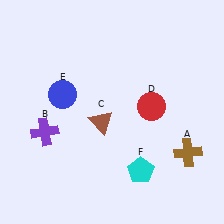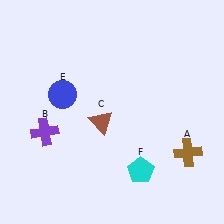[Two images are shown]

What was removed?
The red circle (D) was removed in Image 2.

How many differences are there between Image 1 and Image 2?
There is 1 difference between the two images.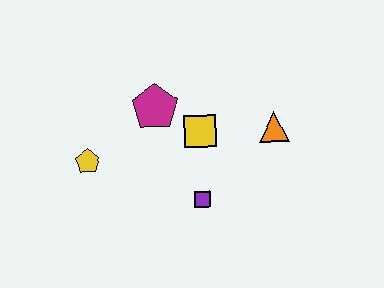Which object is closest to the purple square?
The yellow square is closest to the purple square.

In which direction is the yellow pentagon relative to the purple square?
The yellow pentagon is to the left of the purple square.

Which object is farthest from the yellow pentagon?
The orange triangle is farthest from the yellow pentagon.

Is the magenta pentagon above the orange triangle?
Yes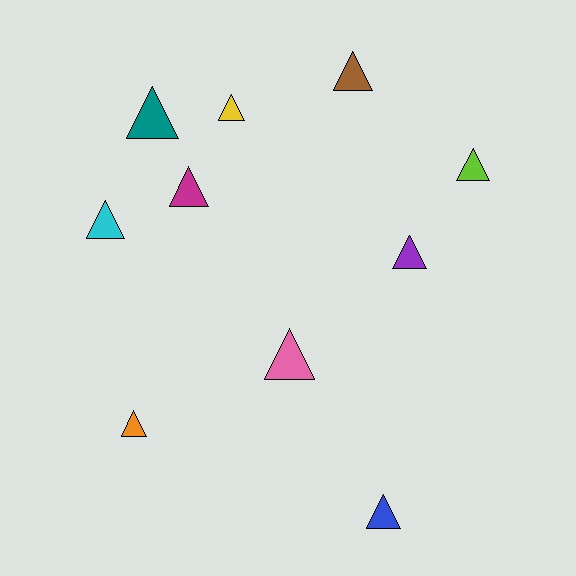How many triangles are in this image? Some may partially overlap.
There are 10 triangles.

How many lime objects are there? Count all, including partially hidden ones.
There is 1 lime object.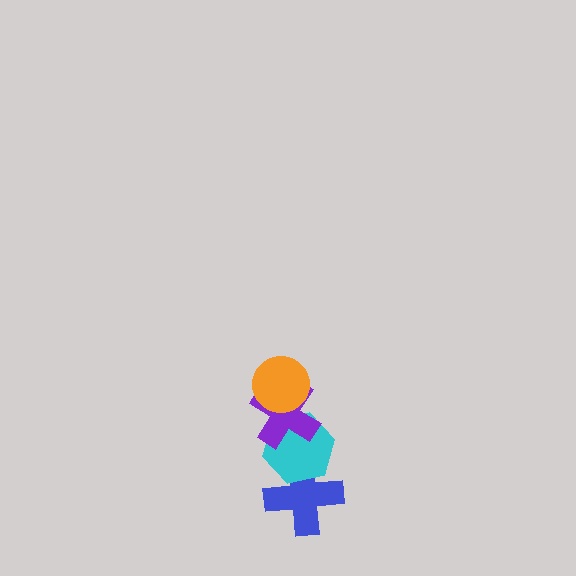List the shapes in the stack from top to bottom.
From top to bottom: the orange circle, the purple cross, the cyan hexagon, the blue cross.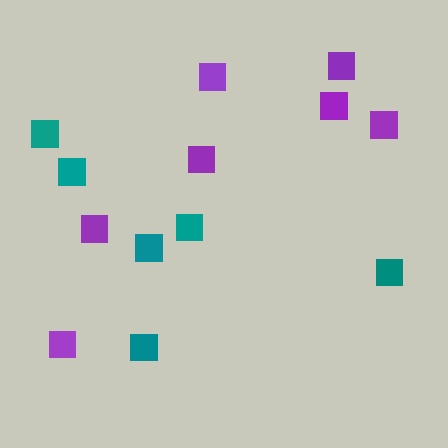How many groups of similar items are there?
There are 2 groups: one group of teal squares (6) and one group of purple squares (7).